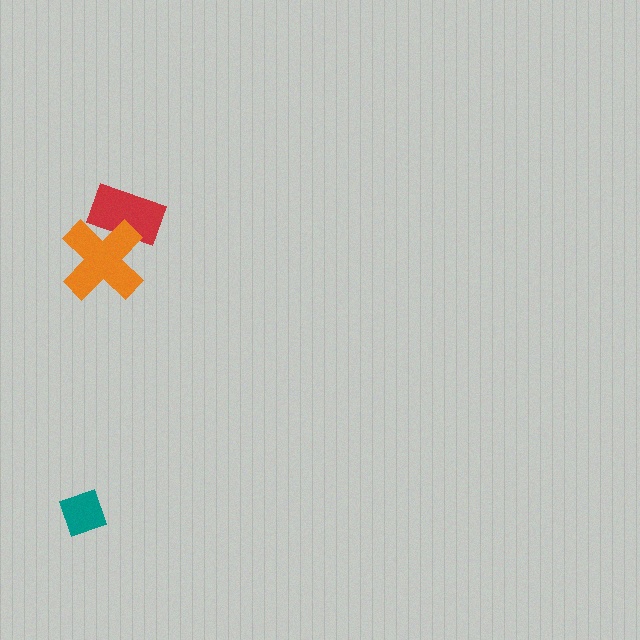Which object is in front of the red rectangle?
The orange cross is in front of the red rectangle.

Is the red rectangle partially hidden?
Yes, it is partially covered by another shape.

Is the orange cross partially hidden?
No, no other shape covers it.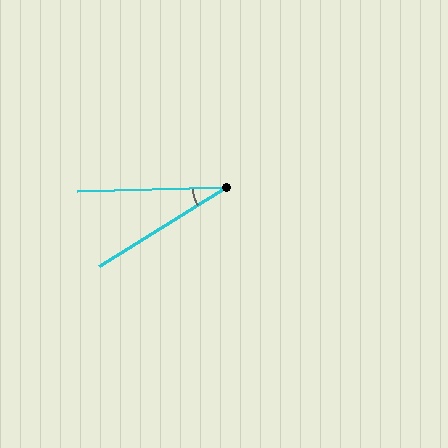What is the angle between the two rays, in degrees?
Approximately 30 degrees.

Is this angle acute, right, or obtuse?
It is acute.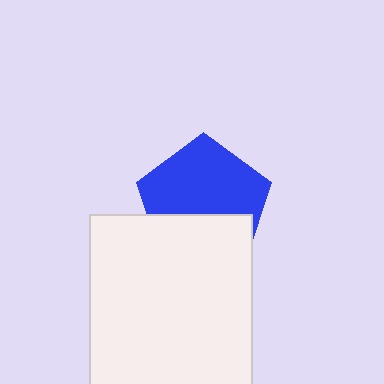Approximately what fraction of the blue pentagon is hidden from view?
Roughly 39% of the blue pentagon is hidden behind the white rectangle.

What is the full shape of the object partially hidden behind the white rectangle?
The partially hidden object is a blue pentagon.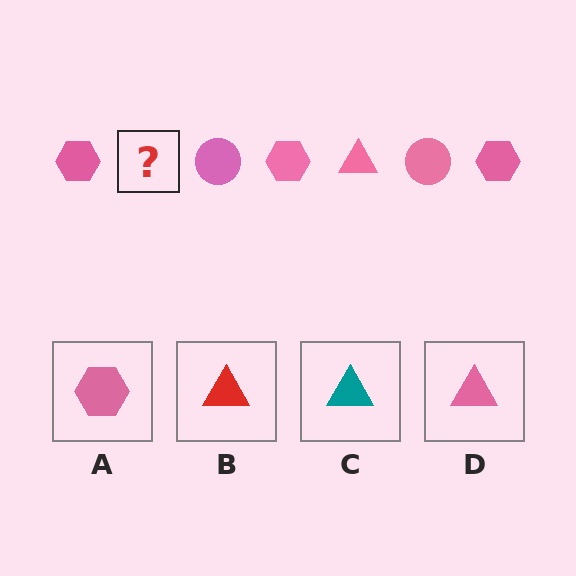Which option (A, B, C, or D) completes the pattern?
D.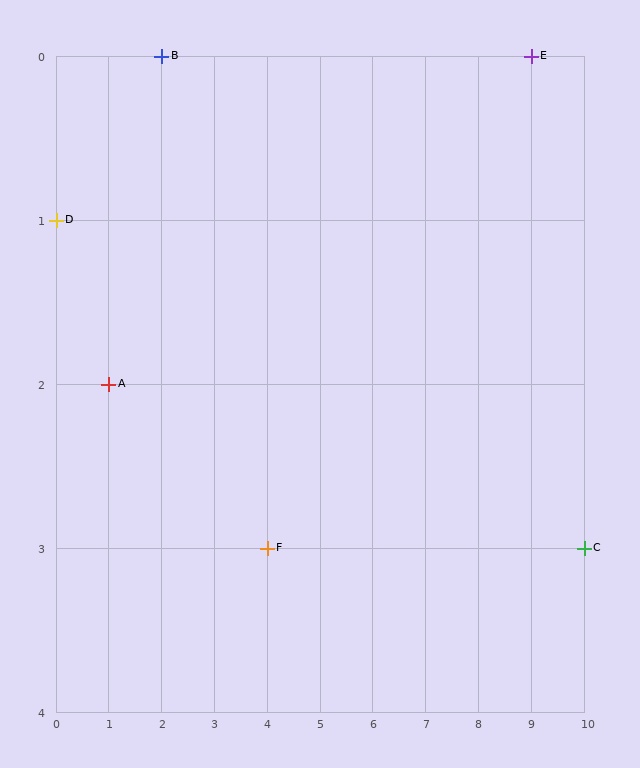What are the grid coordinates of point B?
Point B is at grid coordinates (2, 0).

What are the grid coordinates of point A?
Point A is at grid coordinates (1, 2).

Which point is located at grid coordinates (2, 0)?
Point B is at (2, 0).